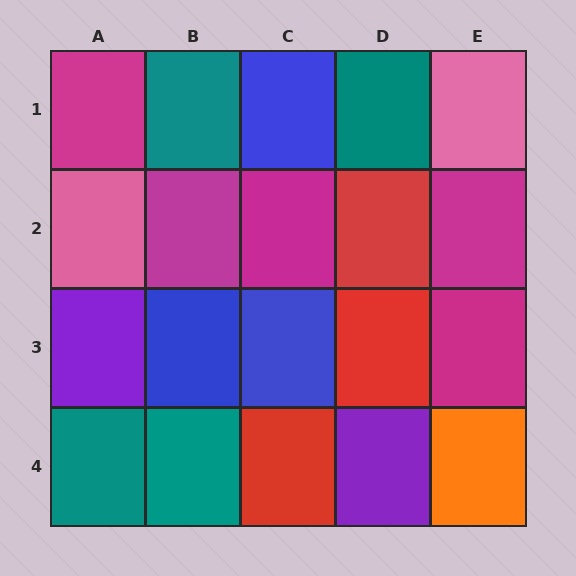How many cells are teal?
4 cells are teal.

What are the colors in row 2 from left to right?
Pink, magenta, magenta, red, magenta.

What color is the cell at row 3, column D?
Red.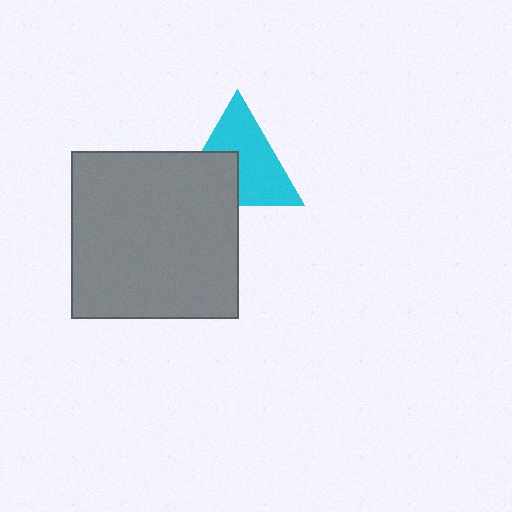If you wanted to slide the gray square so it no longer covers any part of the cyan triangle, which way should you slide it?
Slide it toward the lower-left — that is the most direct way to separate the two shapes.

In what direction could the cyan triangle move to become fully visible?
The cyan triangle could move toward the upper-right. That would shift it out from behind the gray square entirely.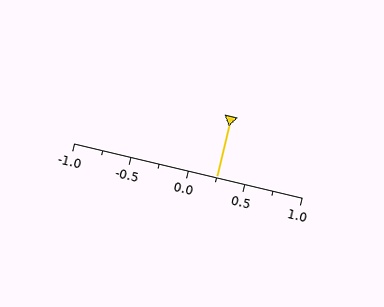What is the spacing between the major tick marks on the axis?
The major ticks are spaced 0.5 apart.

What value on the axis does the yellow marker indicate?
The marker indicates approximately 0.25.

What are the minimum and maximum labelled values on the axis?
The axis runs from -1.0 to 1.0.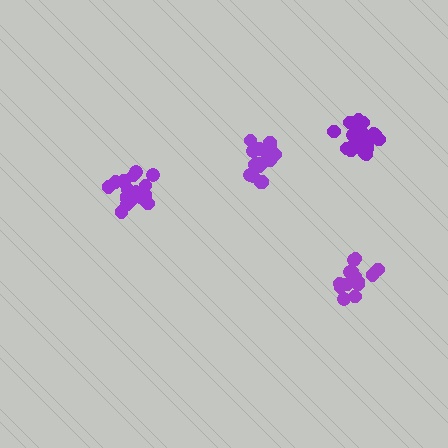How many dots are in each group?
Group 1: 19 dots, Group 2: 21 dots, Group 3: 20 dots, Group 4: 21 dots (81 total).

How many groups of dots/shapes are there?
There are 4 groups.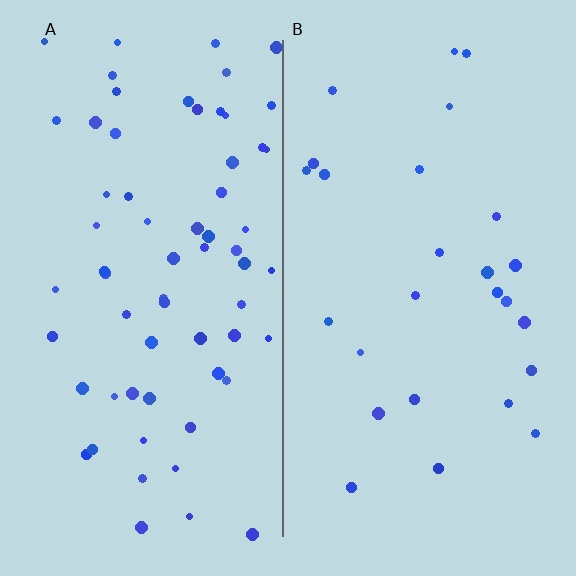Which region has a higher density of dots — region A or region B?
A (the left).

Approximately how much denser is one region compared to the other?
Approximately 2.5× — region A over region B.